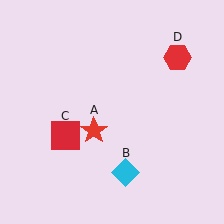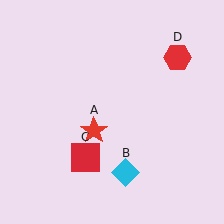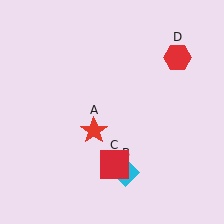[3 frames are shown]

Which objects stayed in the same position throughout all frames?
Red star (object A) and cyan diamond (object B) and red hexagon (object D) remained stationary.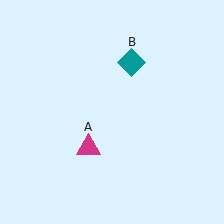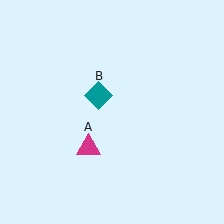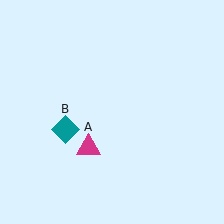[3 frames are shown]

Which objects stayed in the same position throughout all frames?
Magenta triangle (object A) remained stationary.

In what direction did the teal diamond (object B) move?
The teal diamond (object B) moved down and to the left.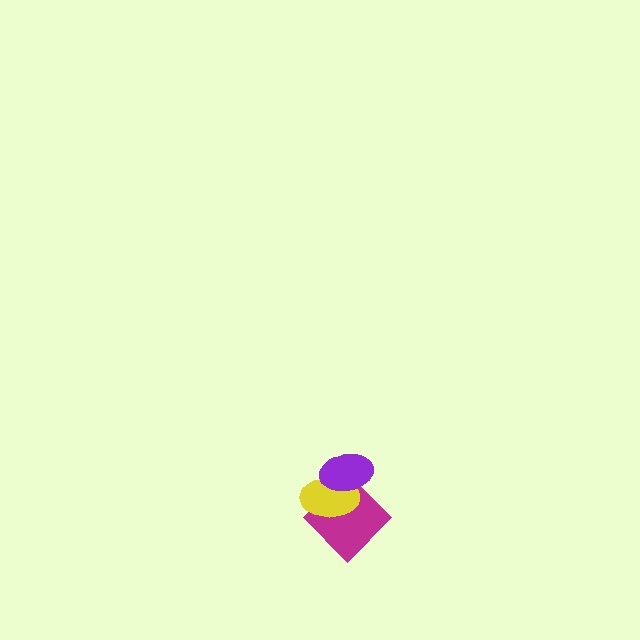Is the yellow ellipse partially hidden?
Yes, it is partially covered by another shape.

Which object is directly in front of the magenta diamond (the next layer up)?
The yellow ellipse is directly in front of the magenta diamond.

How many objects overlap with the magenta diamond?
2 objects overlap with the magenta diamond.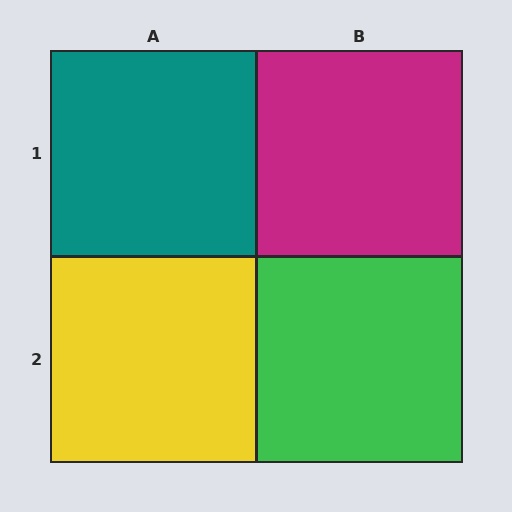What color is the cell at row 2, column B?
Green.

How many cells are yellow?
1 cell is yellow.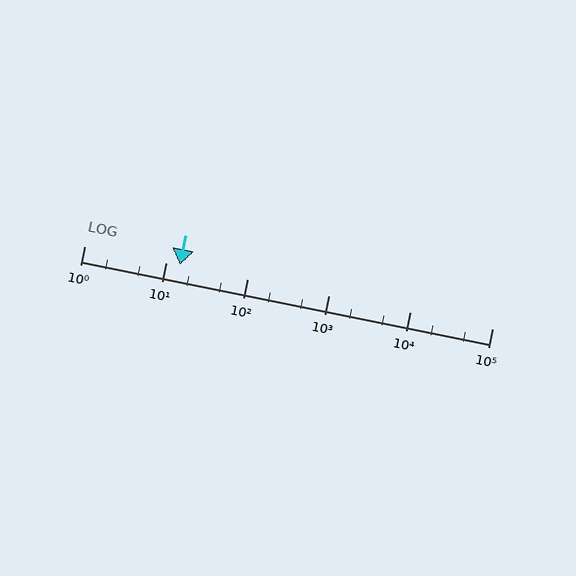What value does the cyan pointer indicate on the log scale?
The pointer indicates approximately 15.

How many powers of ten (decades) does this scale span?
The scale spans 5 decades, from 1 to 100000.